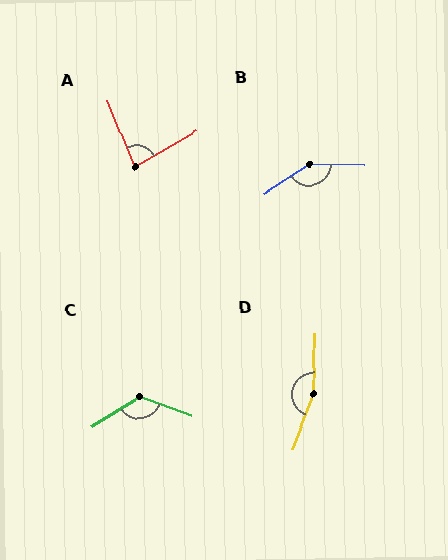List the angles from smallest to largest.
A (82°), C (128°), B (145°), D (161°).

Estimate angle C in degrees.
Approximately 128 degrees.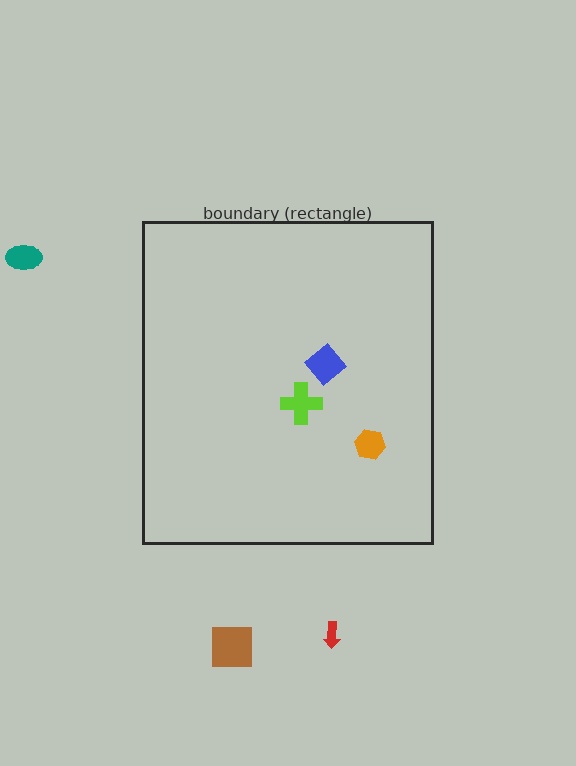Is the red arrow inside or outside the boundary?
Outside.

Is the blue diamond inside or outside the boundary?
Inside.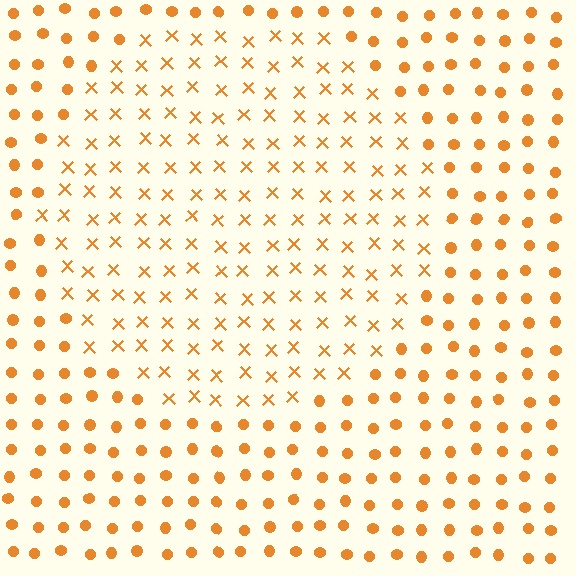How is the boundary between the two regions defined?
The boundary is defined by a change in element shape: X marks inside vs. circles outside. All elements share the same color and spacing.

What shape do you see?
I see a circle.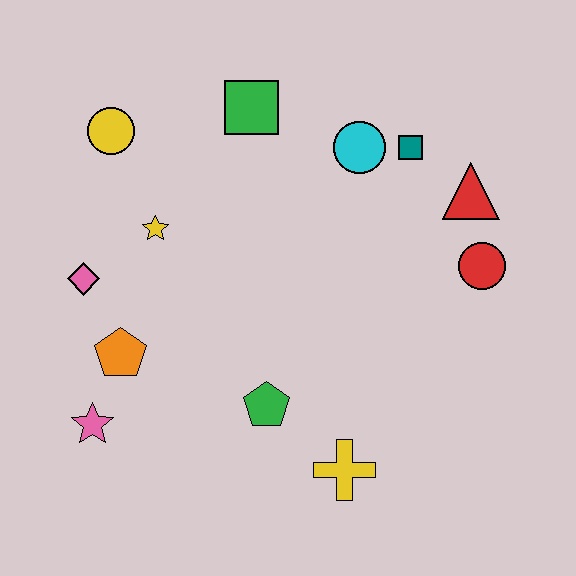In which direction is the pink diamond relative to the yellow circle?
The pink diamond is below the yellow circle.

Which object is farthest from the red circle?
The pink star is farthest from the red circle.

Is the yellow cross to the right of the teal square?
No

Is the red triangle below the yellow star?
No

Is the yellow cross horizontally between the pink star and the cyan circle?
Yes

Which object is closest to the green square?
The cyan circle is closest to the green square.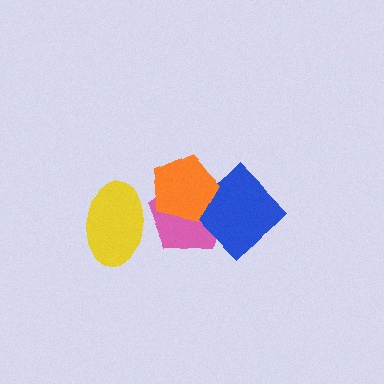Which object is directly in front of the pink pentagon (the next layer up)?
The blue diamond is directly in front of the pink pentagon.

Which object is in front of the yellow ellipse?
The pink pentagon is in front of the yellow ellipse.